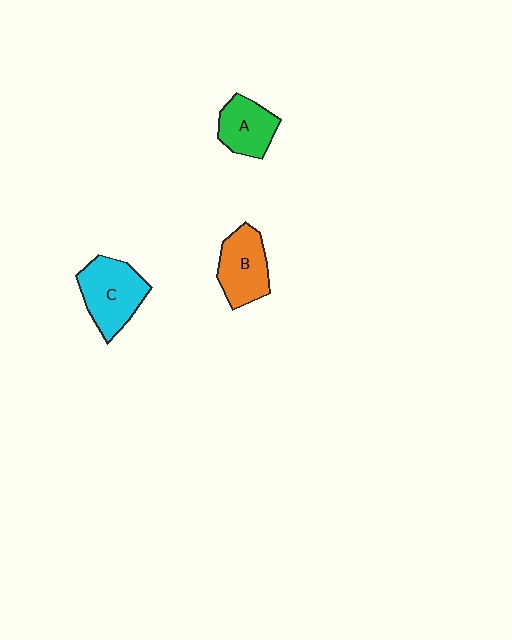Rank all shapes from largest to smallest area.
From largest to smallest: C (cyan), B (orange), A (green).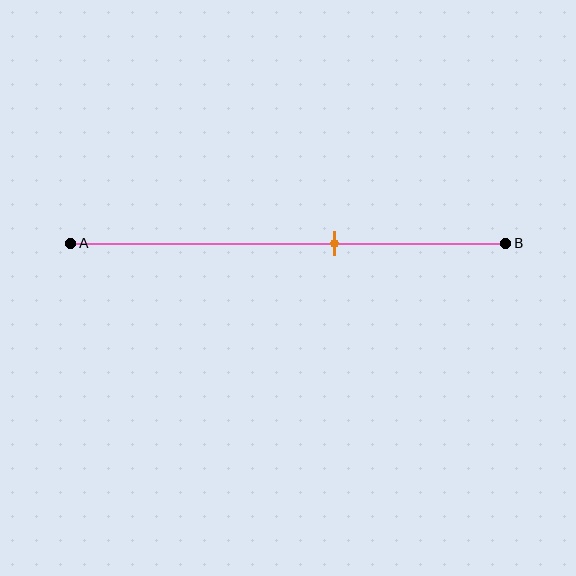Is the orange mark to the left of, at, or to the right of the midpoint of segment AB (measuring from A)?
The orange mark is to the right of the midpoint of segment AB.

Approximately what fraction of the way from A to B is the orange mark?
The orange mark is approximately 60% of the way from A to B.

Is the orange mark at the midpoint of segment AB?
No, the mark is at about 60% from A, not at the 50% midpoint.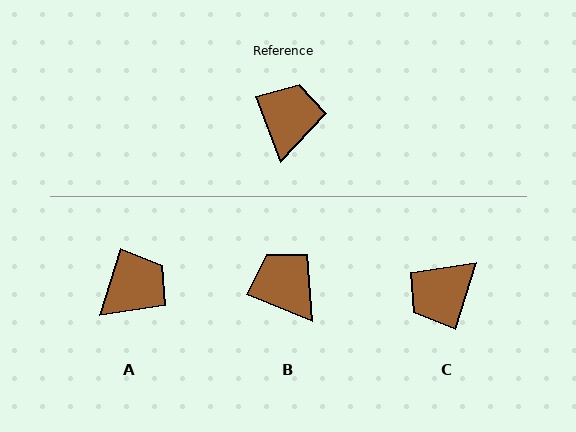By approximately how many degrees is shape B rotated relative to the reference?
Approximately 47 degrees counter-clockwise.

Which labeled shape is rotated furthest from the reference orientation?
C, about 142 degrees away.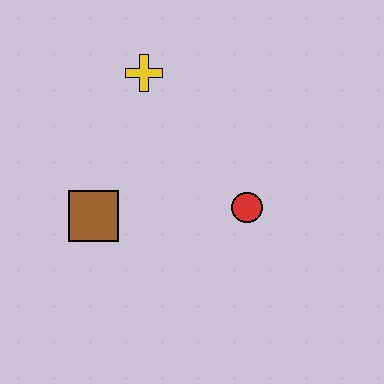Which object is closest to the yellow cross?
The brown square is closest to the yellow cross.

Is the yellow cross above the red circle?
Yes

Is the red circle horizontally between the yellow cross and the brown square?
No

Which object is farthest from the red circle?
The yellow cross is farthest from the red circle.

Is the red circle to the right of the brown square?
Yes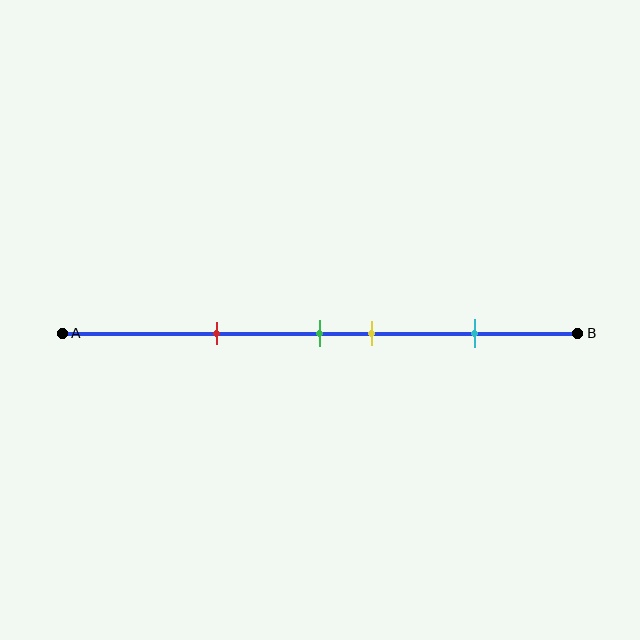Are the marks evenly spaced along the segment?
No, the marks are not evenly spaced.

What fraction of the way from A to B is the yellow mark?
The yellow mark is approximately 60% (0.6) of the way from A to B.